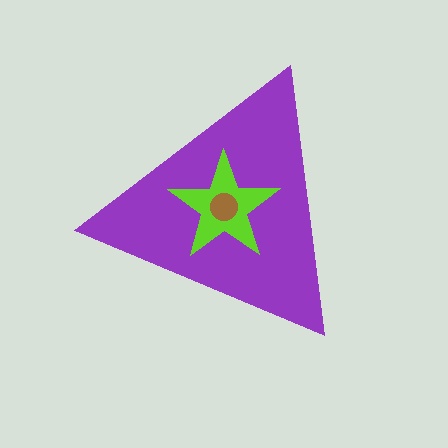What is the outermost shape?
The purple triangle.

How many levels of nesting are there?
3.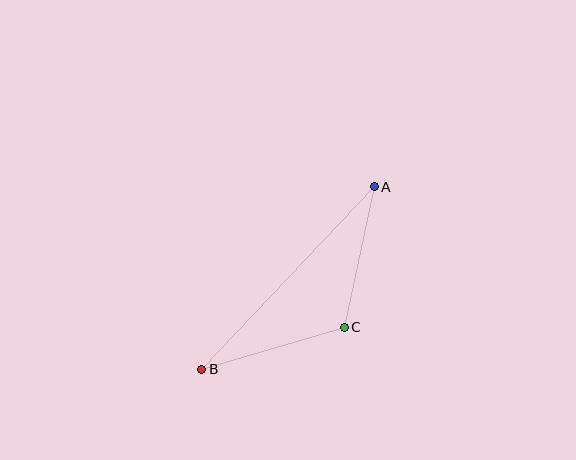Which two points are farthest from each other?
Points A and B are farthest from each other.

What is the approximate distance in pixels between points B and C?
The distance between B and C is approximately 149 pixels.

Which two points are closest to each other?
Points A and C are closest to each other.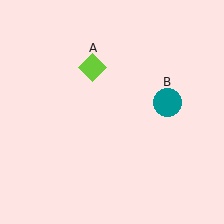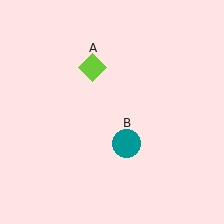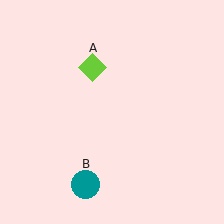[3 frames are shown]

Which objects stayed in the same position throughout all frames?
Lime diamond (object A) remained stationary.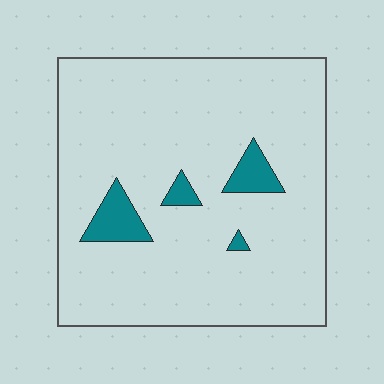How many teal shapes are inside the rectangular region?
4.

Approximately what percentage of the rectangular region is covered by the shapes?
Approximately 5%.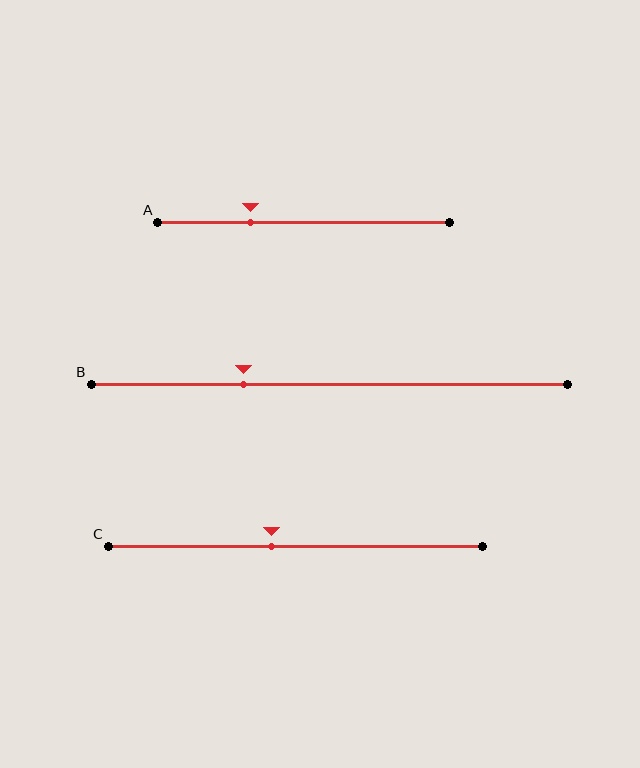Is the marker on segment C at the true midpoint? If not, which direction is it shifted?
No, the marker on segment C is shifted to the left by about 6% of the segment length.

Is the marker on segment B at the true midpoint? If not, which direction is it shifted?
No, the marker on segment B is shifted to the left by about 18% of the segment length.